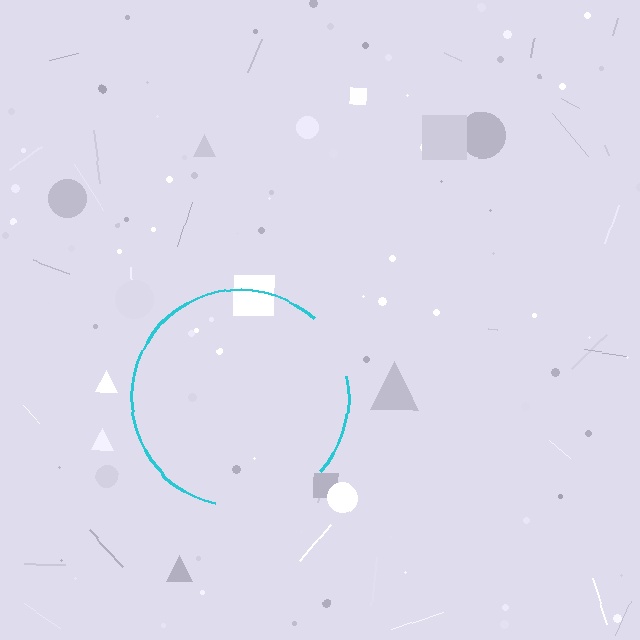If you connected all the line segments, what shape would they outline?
They would outline a circle.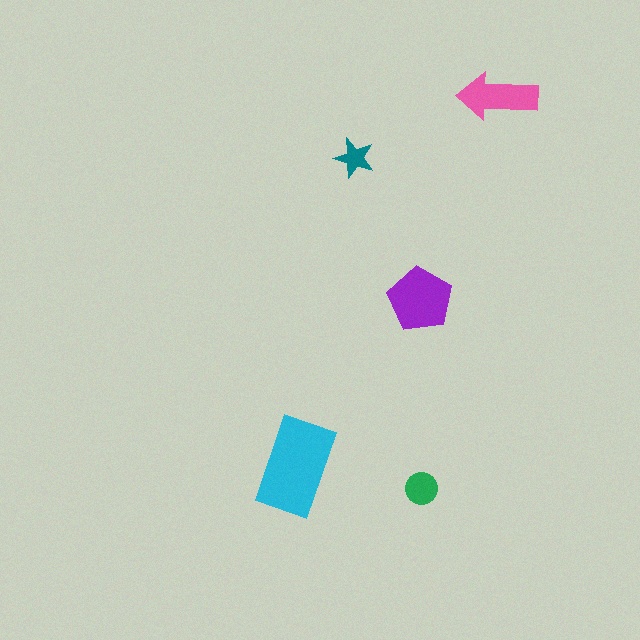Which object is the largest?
The cyan rectangle.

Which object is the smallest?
The teal star.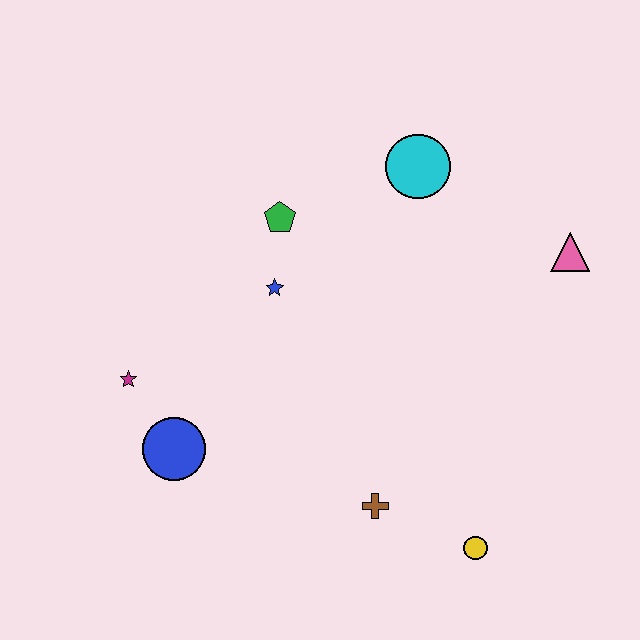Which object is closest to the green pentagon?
The blue star is closest to the green pentagon.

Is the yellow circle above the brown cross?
No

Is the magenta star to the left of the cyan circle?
Yes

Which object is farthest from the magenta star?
The pink triangle is farthest from the magenta star.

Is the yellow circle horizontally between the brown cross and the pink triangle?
Yes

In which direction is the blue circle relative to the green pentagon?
The blue circle is below the green pentagon.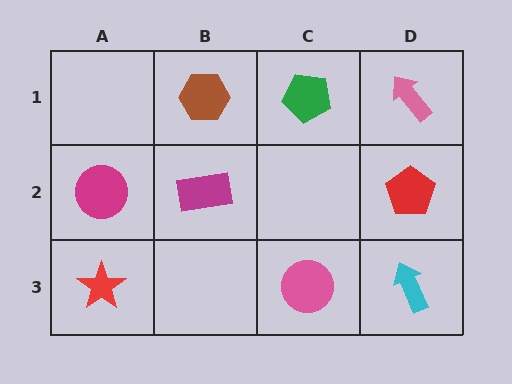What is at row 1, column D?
A pink arrow.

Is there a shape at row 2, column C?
No, that cell is empty.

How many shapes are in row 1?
3 shapes.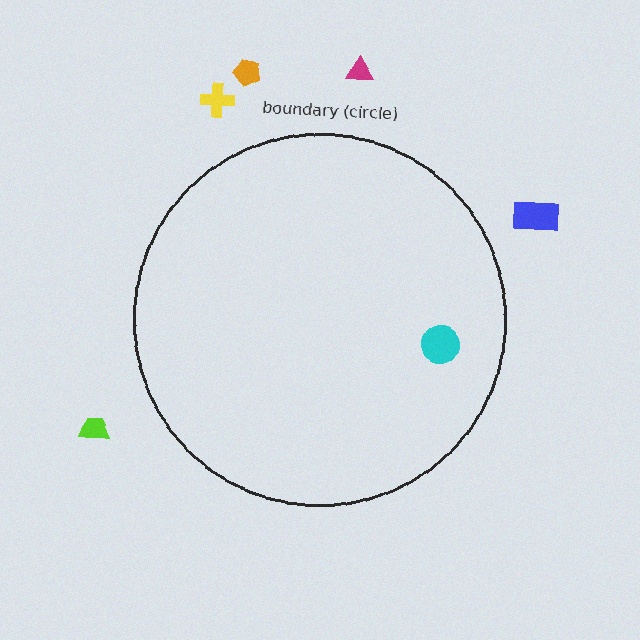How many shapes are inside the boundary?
1 inside, 5 outside.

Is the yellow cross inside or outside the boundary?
Outside.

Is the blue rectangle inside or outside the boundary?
Outside.